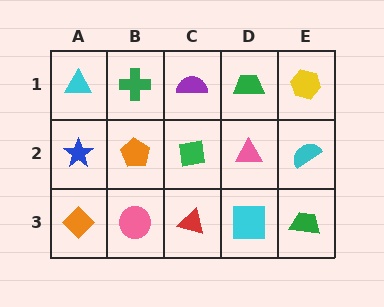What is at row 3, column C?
A red triangle.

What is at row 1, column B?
A green cross.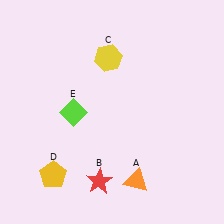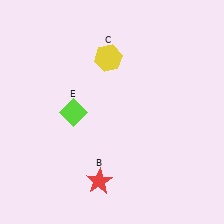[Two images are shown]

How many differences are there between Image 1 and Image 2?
There are 2 differences between the two images.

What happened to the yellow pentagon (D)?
The yellow pentagon (D) was removed in Image 2. It was in the bottom-left area of Image 1.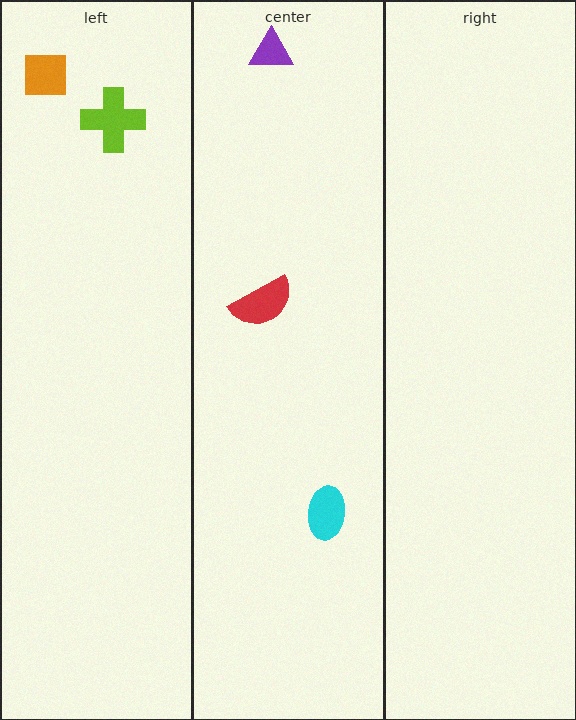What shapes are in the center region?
The red semicircle, the purple triangle, the cyan ellipse.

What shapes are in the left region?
The lime cross, the orange square.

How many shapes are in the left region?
2.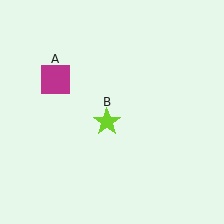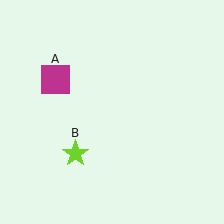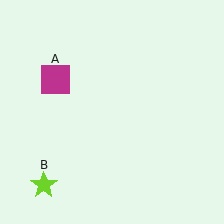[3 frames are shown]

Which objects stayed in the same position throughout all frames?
Magenta square (object A) remained stationary.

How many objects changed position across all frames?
1 object changed position: lime star (object B).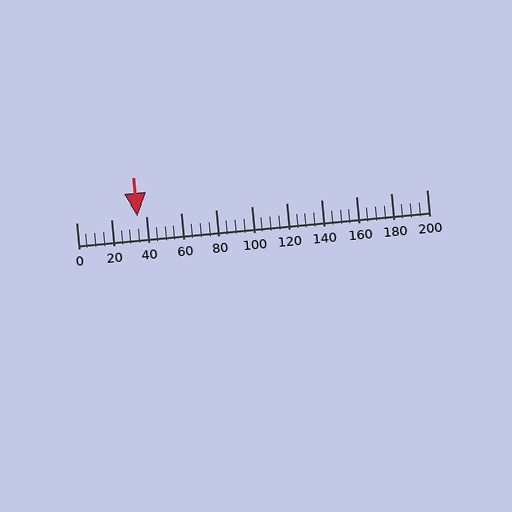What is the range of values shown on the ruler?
The ruler shows values from 0 to 200.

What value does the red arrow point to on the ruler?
The red arrow points to approximately 35.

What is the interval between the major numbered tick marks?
The major tick marks are spaced 20 units apart.